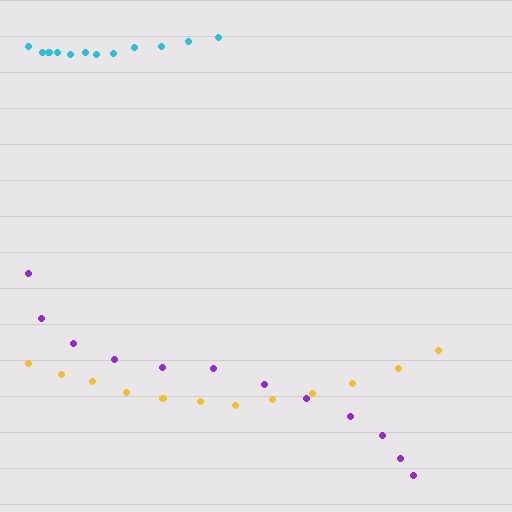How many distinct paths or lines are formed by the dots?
There are 3 distinct paths.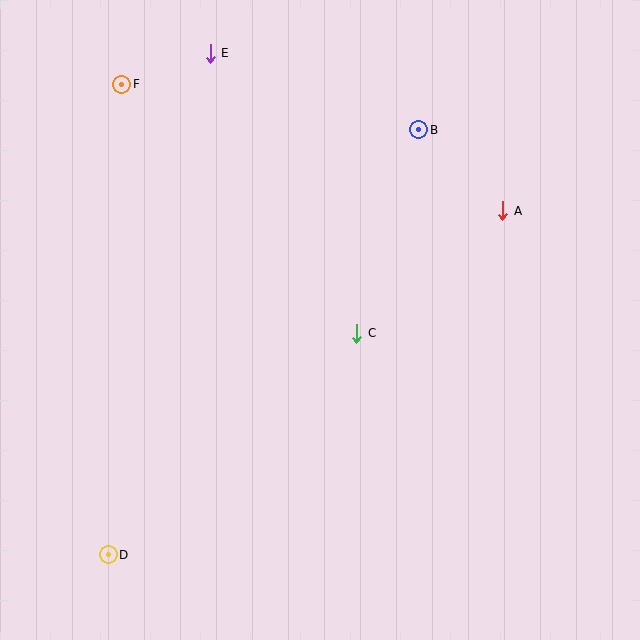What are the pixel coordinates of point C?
Point C is at (357, 333).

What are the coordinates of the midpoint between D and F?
The midpoint between D and F is at (115, 320).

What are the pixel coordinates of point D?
Point D is at (108, 555).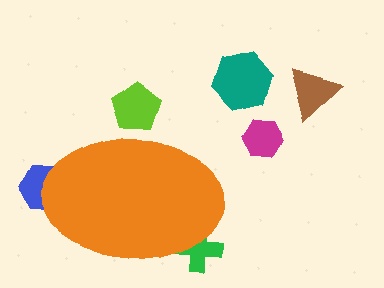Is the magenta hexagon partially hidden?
No, the magenta hexagon is fully visible.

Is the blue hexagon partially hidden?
Yes, the blue hexagon is partially hidden behind the orange ellipse.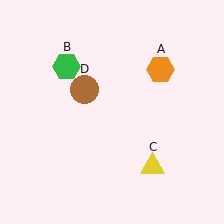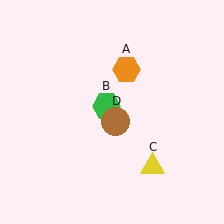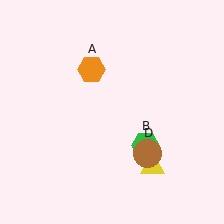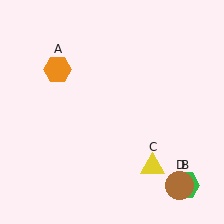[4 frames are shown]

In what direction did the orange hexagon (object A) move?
The orange hexagon (object A) moved left.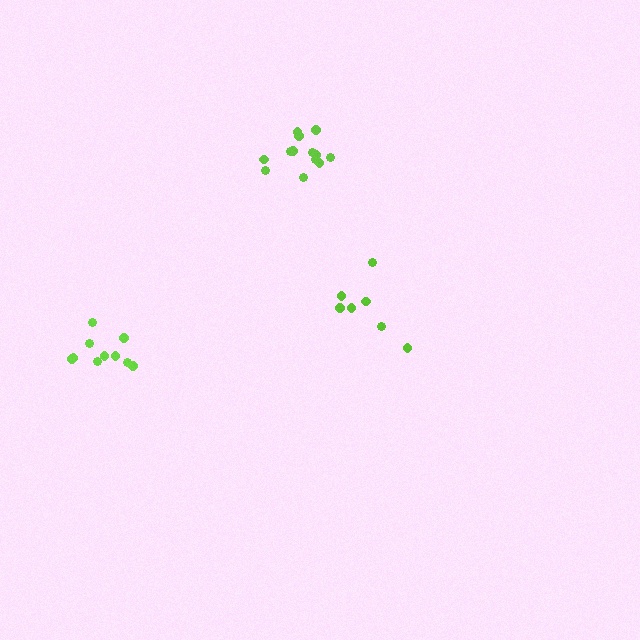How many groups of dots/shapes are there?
There are 3 groups.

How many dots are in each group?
Group 1: 7 dots, Group 2: 13 dots, Group 3: 10 dots (30 total).